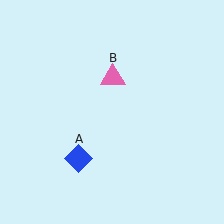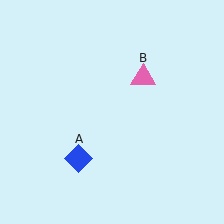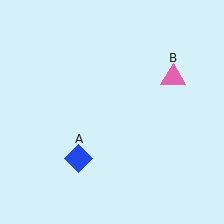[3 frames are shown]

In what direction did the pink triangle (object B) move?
The pink triangle (object B) moved right.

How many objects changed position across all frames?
1 object changed position: pink triangle (object B).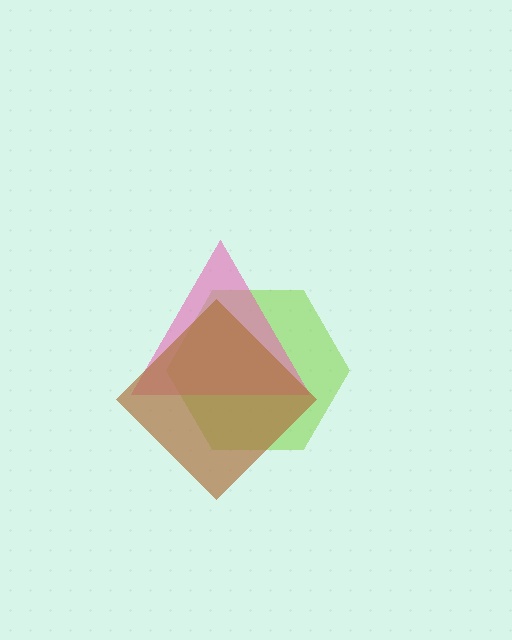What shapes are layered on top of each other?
The layered shapes are: a lime hexagon, a pink triangle, a brown diamond.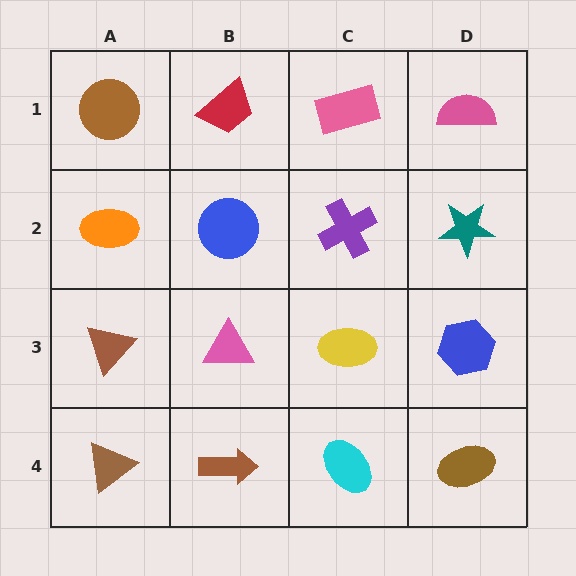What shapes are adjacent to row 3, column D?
A teal star (row 2, column D), a brown ellipse (row 4, column D), a yellow ellipse (row 3, column C).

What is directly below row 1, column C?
A purple cross.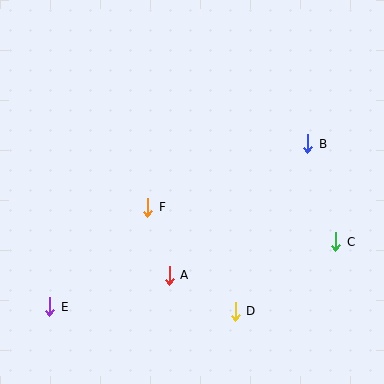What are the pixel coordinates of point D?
Point D is at (235, 311).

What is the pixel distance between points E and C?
The distance between E and C is 293 pixels.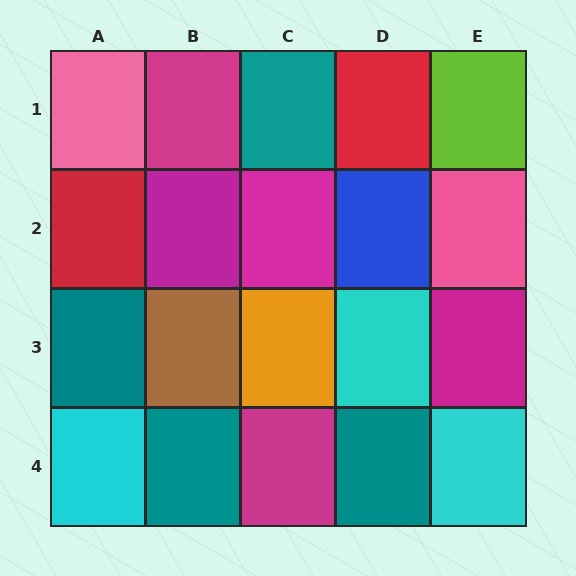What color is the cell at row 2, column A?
Red.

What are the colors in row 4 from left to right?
Cyan, teal, magenta, teal, cyan.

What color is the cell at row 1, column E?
Lime.